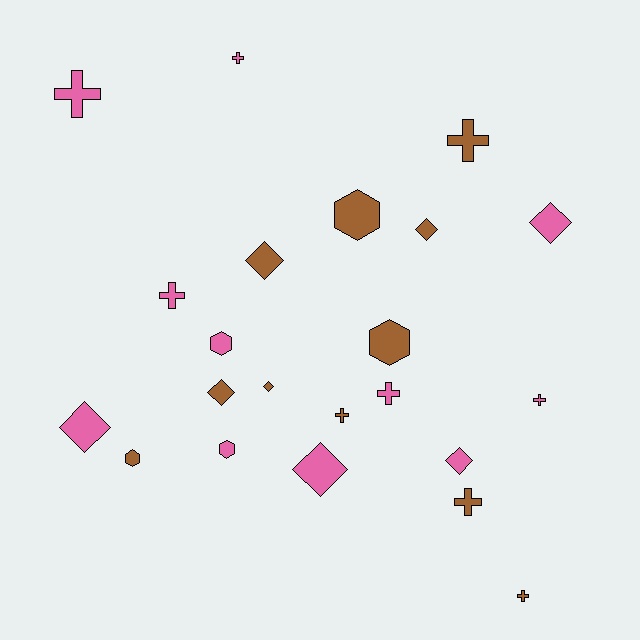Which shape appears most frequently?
Cross, with 9 objects.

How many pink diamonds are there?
There are 4 pink diamonds.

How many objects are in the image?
There are 22 objects.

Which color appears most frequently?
Brown, with 11 objects.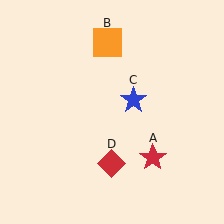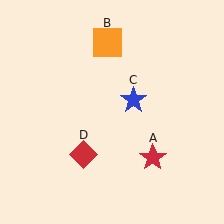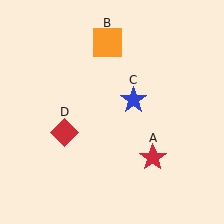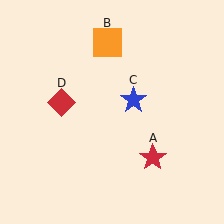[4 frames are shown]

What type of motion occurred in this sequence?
The red diamond (object D) rotated clockwise around the center of the scene.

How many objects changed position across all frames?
1 object changed position: red diamond (object D).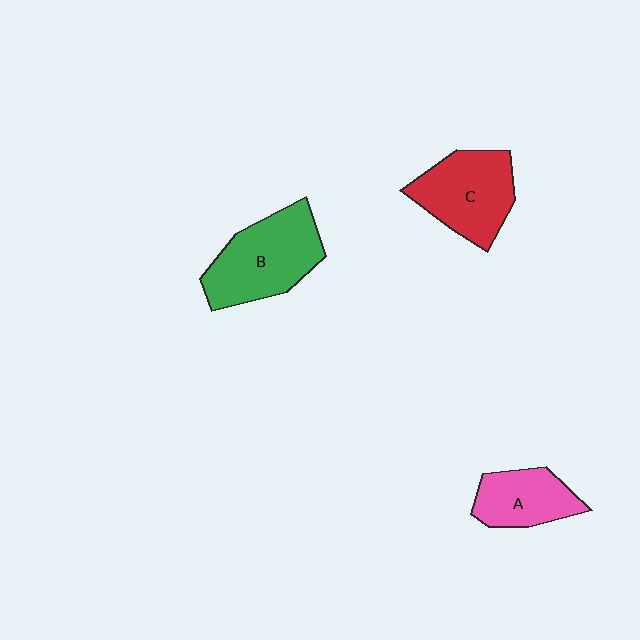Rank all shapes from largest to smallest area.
From largest to smallest: B (green), C (red), A (pink).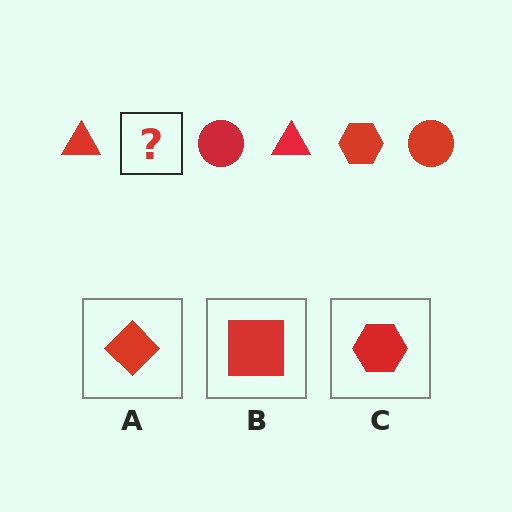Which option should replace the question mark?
Option C.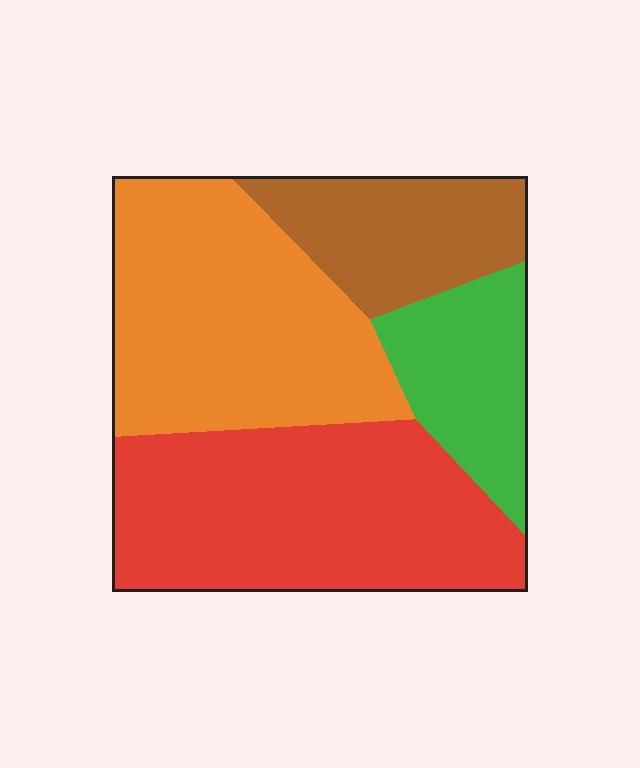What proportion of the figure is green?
Green covers roughly 15% of the figure.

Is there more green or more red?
Red.